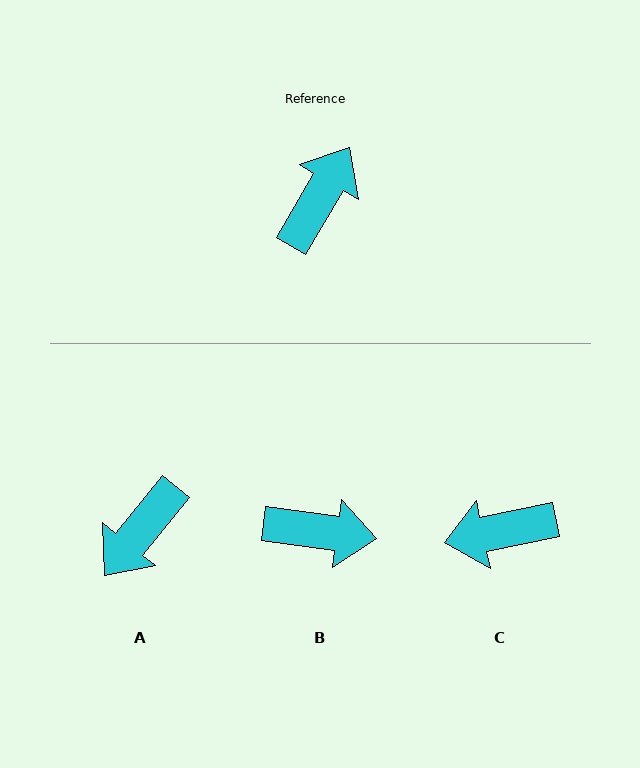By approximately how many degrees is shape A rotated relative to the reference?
Approximately 172 degrees counter-clockwise.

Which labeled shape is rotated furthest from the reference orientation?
A, about 172 degrees away.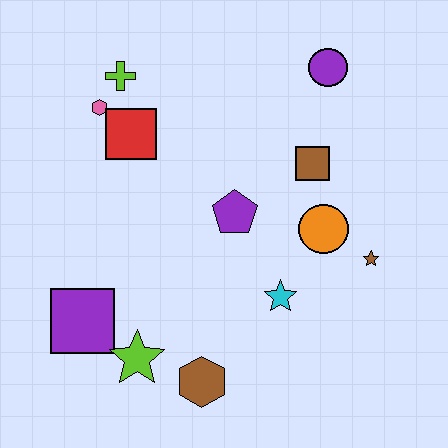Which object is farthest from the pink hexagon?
The brown star is farthest from the pink hexagon.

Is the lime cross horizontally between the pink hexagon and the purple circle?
Yes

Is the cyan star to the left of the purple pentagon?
No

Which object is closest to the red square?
The pink hexagon is closest to the red square.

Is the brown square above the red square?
No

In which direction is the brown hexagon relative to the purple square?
The brown hexagon is to the right of the purple square.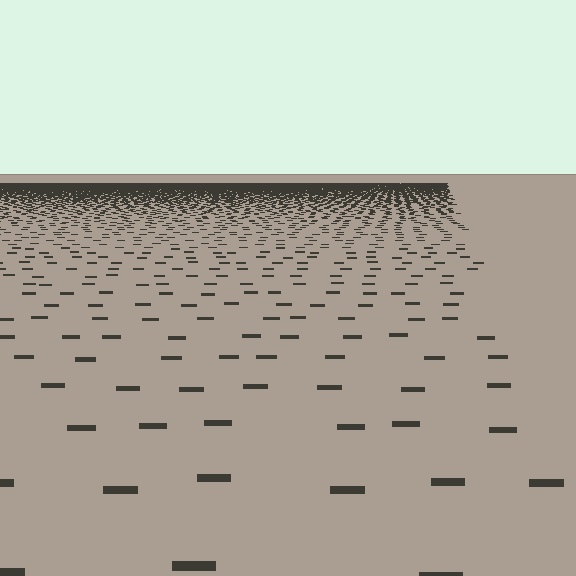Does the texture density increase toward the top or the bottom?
Density increases toward the top.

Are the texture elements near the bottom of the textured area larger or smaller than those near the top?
Larger. Near the bottom, elements are closer to the viewer and appear at a bigger on-screen size.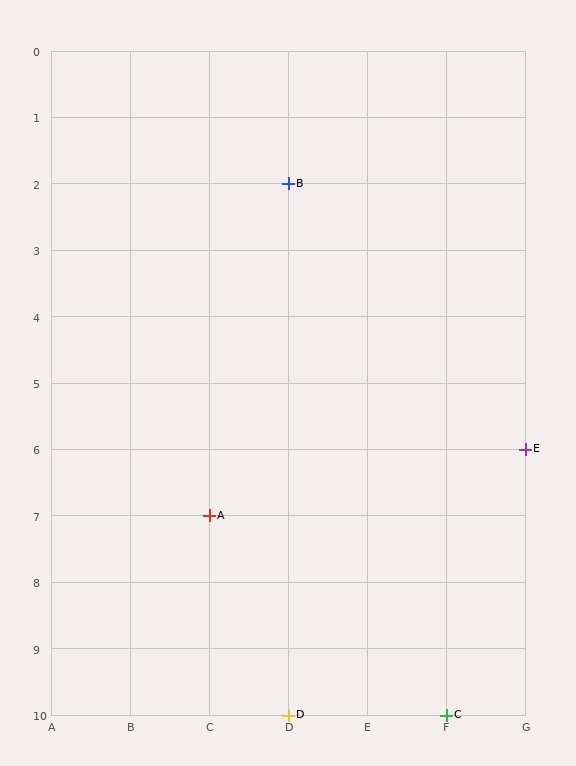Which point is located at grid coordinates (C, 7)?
Point A is at (C, 7).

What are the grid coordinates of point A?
Point A is at grid coordinates (C, 7).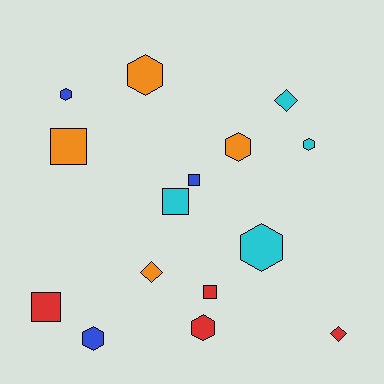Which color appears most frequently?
Red, with 4 objects.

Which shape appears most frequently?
Hexagon, with 7 objects.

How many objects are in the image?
There are 15 objects.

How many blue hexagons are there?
There are 2 blue hexagons.